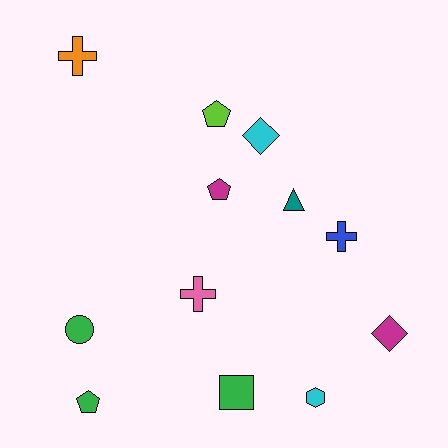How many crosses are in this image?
There are 3 crosses.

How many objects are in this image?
There are 12 objects.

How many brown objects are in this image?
There are no brown objects.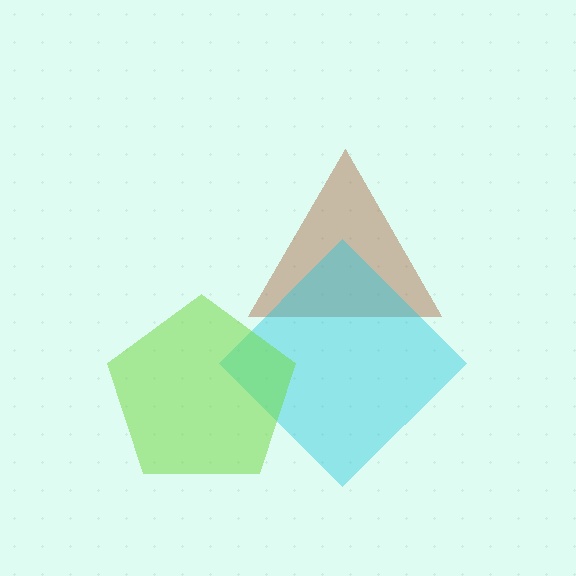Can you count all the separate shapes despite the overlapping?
Yes, there are 3 separate shapes.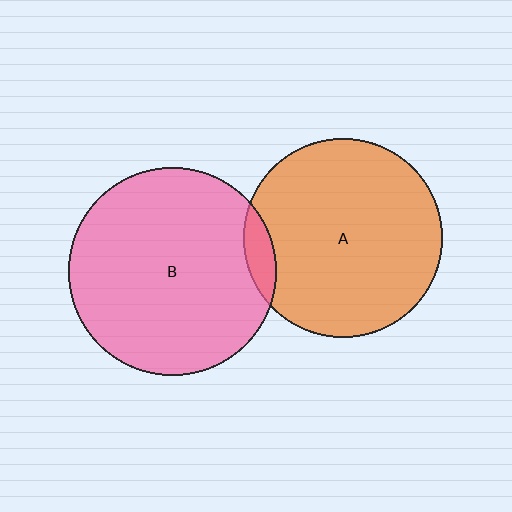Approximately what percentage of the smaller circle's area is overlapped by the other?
Approximately 5%.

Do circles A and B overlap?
Yes.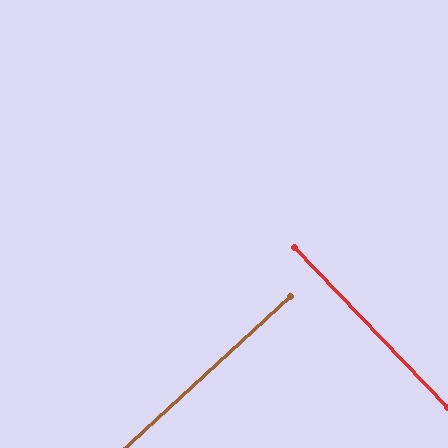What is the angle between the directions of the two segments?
Approximately 89 degrees.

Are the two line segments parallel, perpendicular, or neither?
Perpendicular — they meet at approximately 89°.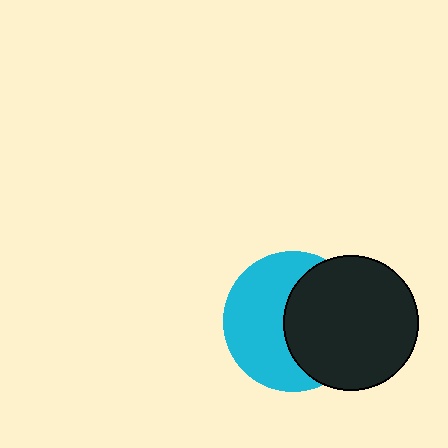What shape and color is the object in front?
The object in front is a black circle.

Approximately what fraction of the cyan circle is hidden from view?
Roughly 47% of the cyan circle is hidden behind the black circle.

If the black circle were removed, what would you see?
You would see the complete cyan circle.